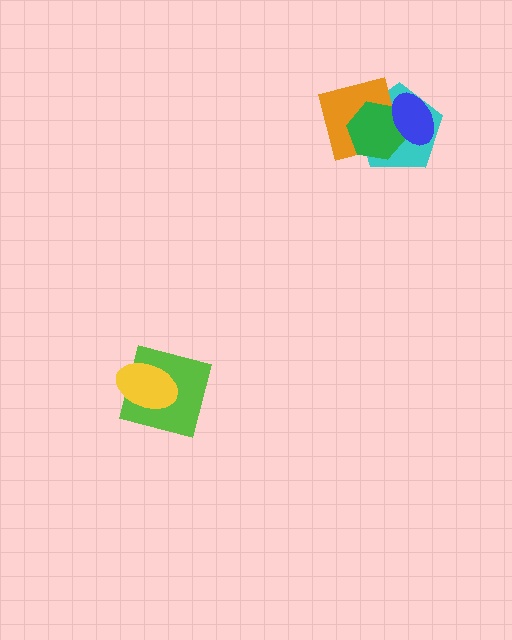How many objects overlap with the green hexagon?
3 objects overlap with the green hexagon.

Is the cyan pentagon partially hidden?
Yes, it is partially covered by another shape.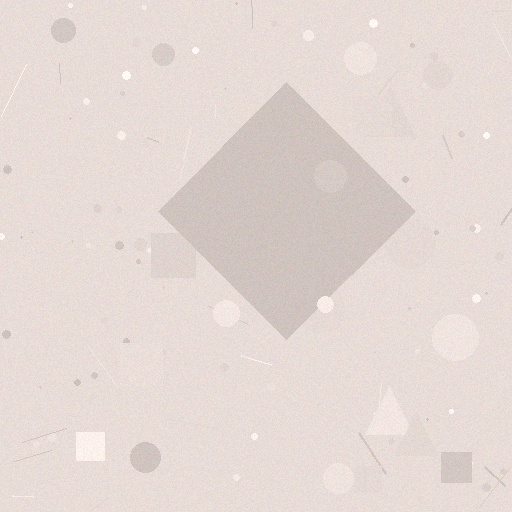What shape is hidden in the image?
A diamond is hidden in the image.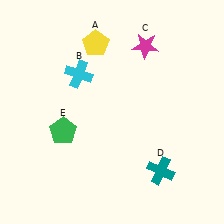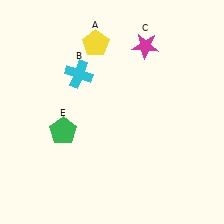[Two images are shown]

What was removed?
The teal cross (D) was removed in Image 2.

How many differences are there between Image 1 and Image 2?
There is 1 difference between the two images.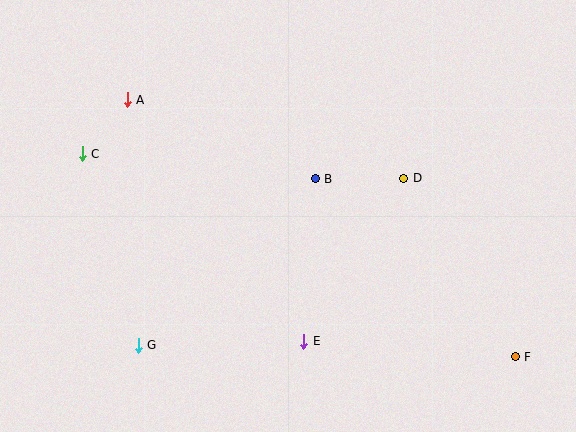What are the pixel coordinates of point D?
Point D is at (404, 178).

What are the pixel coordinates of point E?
Point E is at (304, 341).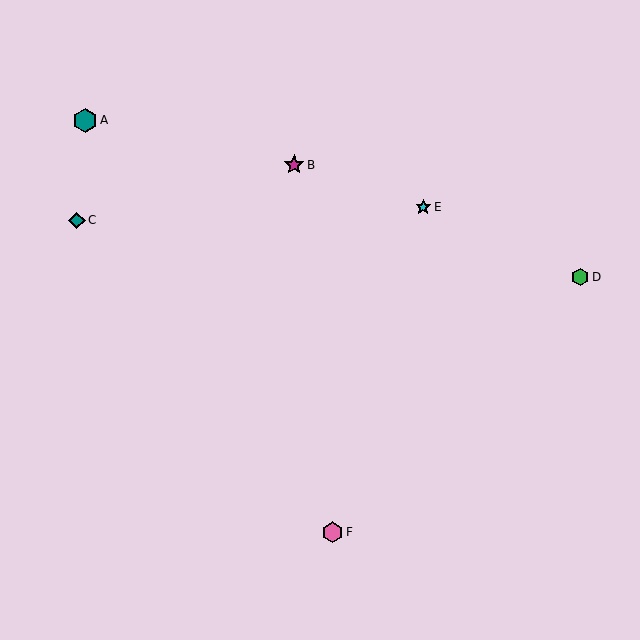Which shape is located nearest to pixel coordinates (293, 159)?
The magenta star (labeled B) at (294, 165) is nearest to that location.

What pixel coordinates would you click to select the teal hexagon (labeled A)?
Click at (85, 120) to select the teal hexagon A.